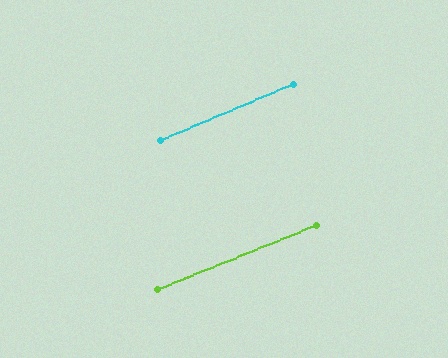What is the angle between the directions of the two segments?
Approximately 1 degree.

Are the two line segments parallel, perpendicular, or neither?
Parallel — their directions differ by only 0.9°.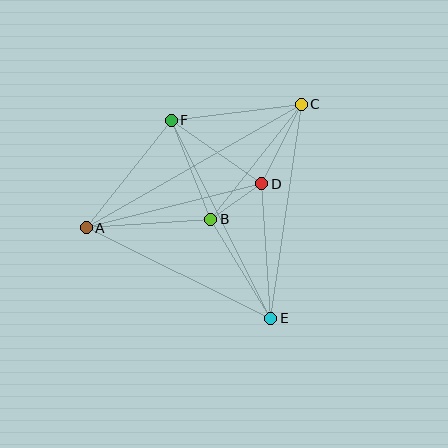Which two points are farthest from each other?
Points A and C are farthest from each other.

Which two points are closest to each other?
Points B and D are closest to each other.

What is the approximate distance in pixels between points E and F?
The distance between E and F is approximately 221 pixels.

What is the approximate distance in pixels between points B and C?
The distance between B and C is approximately 147 pixels.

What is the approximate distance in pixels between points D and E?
The distance between D and E is approximately 135 pixels.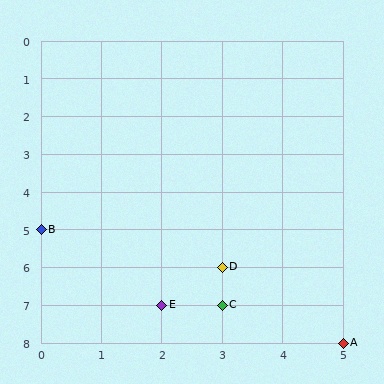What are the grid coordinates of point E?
Point E is at grid coordinates (2, 7).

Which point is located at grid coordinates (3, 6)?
Point D is at (3, 6).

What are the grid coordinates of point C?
Point C is at grid coordinates (3, 7).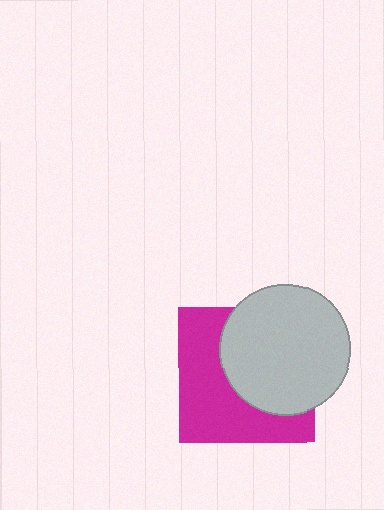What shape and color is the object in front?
The object in front is a light gray circle.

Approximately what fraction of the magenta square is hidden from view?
Roughly 49% of the magenta square is hidden behind the light gray circle.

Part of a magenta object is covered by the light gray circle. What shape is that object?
It is a square.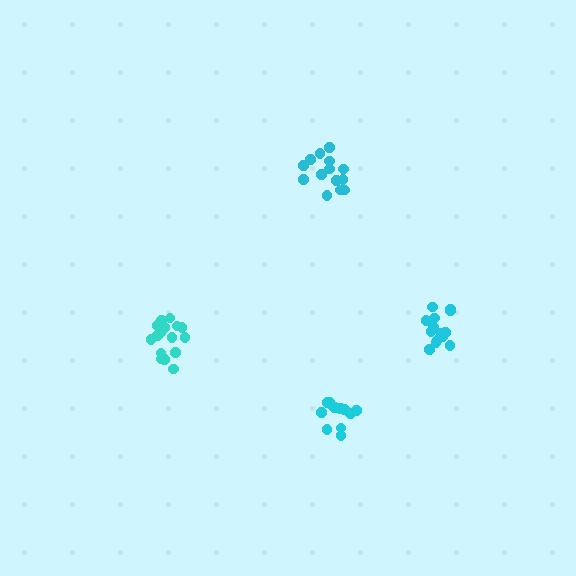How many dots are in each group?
Group 1: 14 dots, Group 2: 12 dots, Group 3: 14 dots, Group 4: 16 dots (56 total).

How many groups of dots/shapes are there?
There are 4 groups.